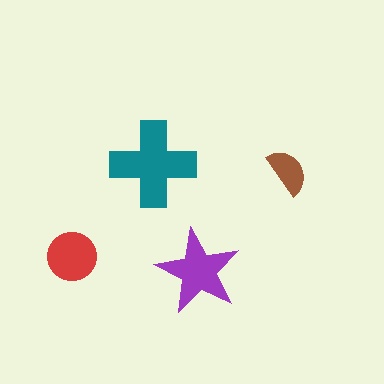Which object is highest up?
The teal cross is topmost.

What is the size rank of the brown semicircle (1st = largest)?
4th.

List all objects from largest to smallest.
The teal cross, the purple star, the red circle, the brown semicircle.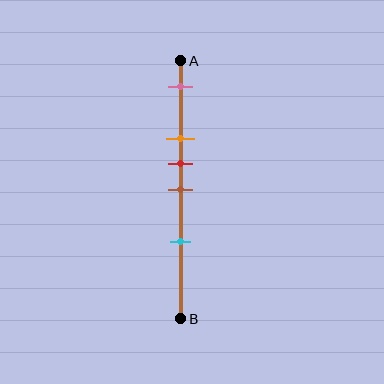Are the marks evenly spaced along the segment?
No, the marks are not evenly spaced.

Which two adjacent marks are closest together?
The red and brown marks are the closest adjacent pair.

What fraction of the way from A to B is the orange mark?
The orange mark is approximately 30% (0.3) of the way from A to B.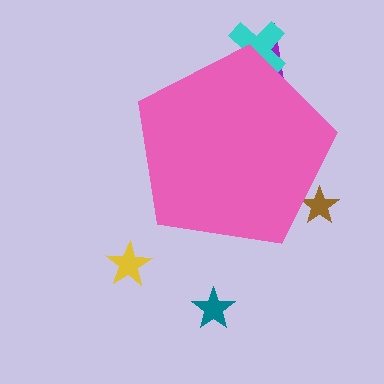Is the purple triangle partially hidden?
Yes, the purple triangle is partially hidden behind the pink pentagon.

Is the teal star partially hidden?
No, the teal star is fully visible.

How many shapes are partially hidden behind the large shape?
3 shapes are partially hidden.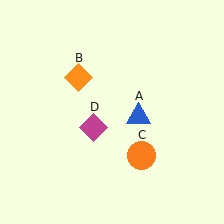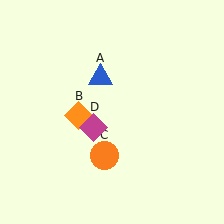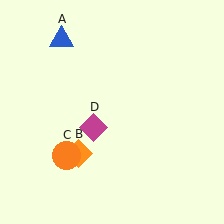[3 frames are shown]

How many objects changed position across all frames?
3 objects changed position: blue triangle (object A), orange diamond (object B), orange circle (object C).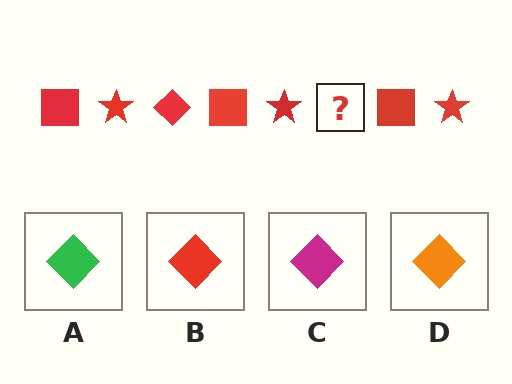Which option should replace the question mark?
Option B.